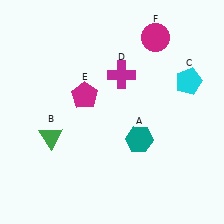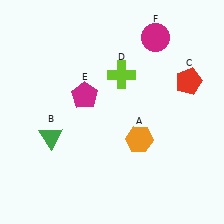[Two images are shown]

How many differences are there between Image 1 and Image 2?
There are 3 differences between the two images.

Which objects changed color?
A changed from teal to orange. C changed from cyan to red. D changed from magenta to lime.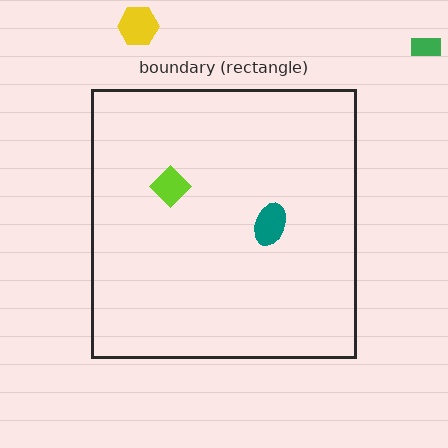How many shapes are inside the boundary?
2 inside, 2 outside.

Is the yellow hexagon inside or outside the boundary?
Outside.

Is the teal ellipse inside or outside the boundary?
Inside.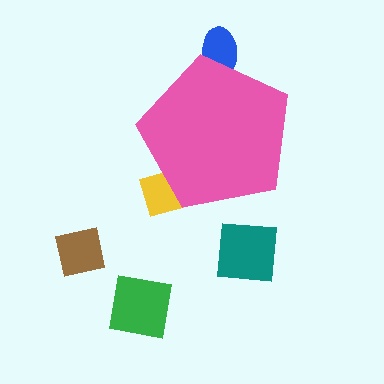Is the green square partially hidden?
No, the green square is fully visible.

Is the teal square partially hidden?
No, the teal square is fully visible.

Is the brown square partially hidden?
No, the brown square is fully visible.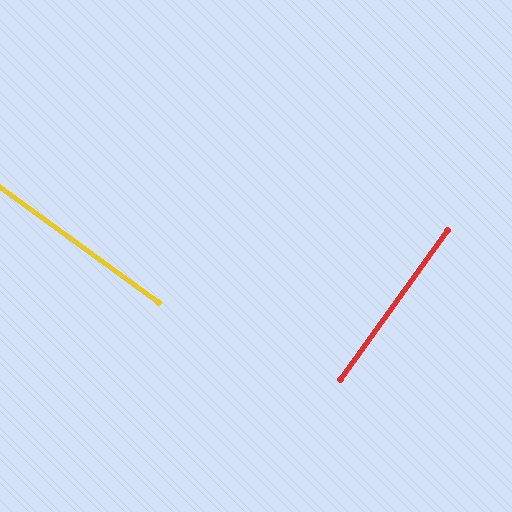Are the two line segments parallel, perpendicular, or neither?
Perpendicular — they meet at approximately 90°.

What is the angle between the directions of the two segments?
Approximately 90 degrees.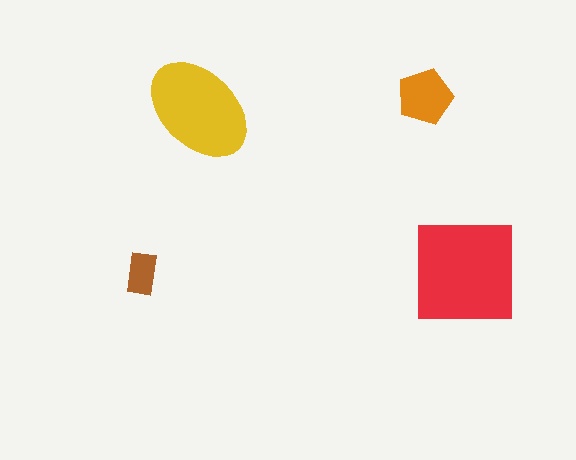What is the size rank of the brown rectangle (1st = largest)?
4th.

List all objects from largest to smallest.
The red square, the yellow ellipse, the orange pentagon, the brown rectangle.